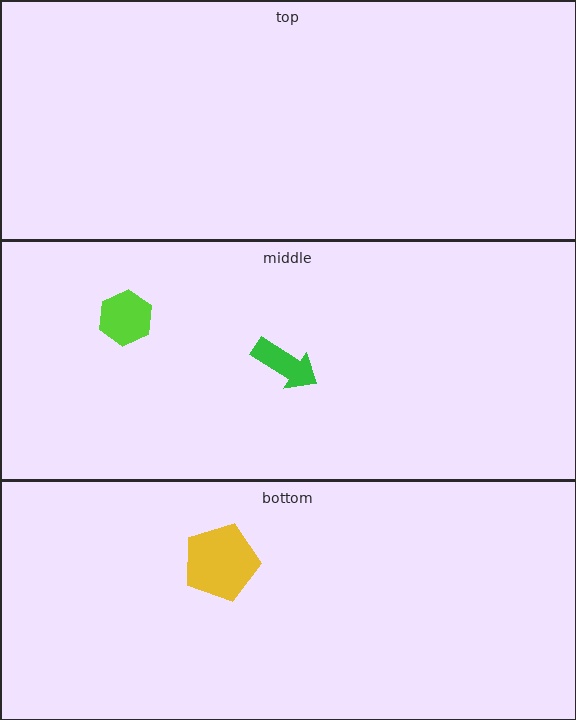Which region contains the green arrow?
The middle region.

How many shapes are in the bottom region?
1.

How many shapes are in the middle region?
2.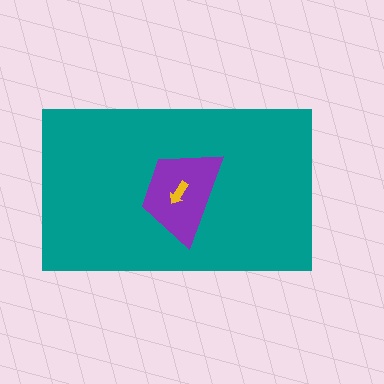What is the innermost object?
The yellow arrow.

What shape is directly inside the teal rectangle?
The purple trapezoid.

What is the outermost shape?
The teal rectangle.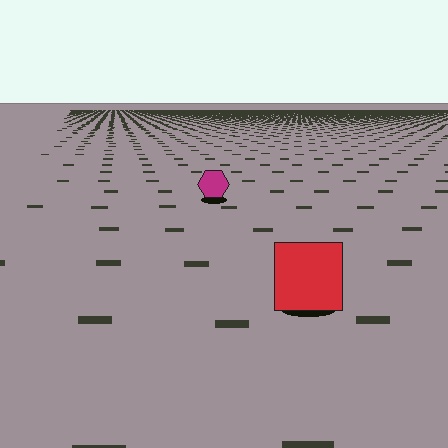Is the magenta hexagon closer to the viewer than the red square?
No. The red square is closer — you can tell from the texture gradient: the ground texture is coarser near it.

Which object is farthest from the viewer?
The magenta hexagon is farthest from the viewer. It appears smaller and the ground texture around it is denser.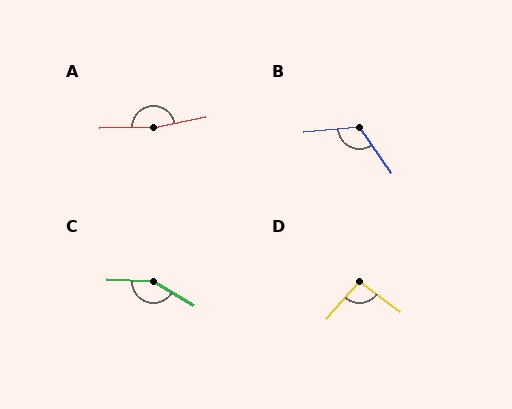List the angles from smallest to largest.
D (95°), B (119°), C (153°), A (169°).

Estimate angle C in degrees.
Approximately 153 degrees.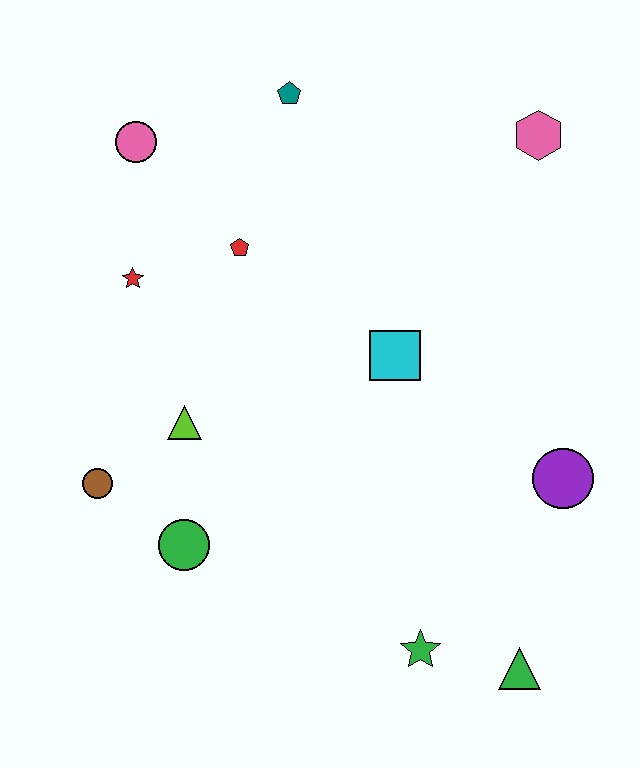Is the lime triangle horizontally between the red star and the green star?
Yes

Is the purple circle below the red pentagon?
Yes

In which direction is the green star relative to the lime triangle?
The green star is to the right of the lime triangle.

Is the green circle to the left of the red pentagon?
Yes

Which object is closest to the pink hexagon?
The teal pentagon is closest to the pink hexagon.